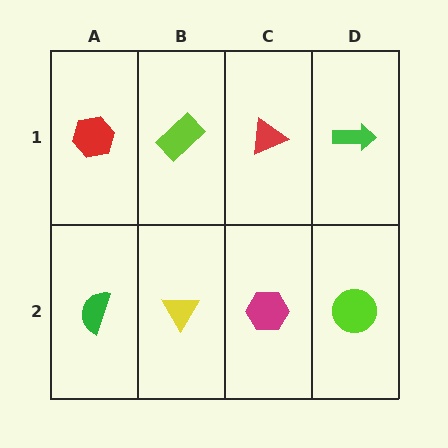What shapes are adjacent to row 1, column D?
A lime circle (row 2, column D), a red triangle (row 1, column C).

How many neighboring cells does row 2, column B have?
3.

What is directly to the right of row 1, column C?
A green arrow.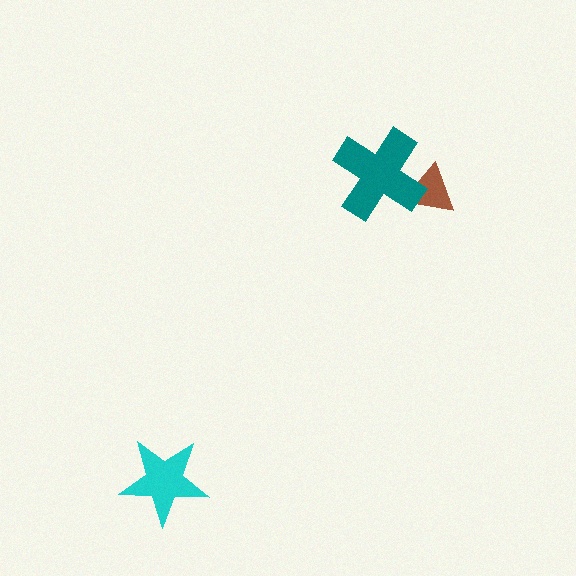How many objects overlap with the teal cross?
1 object overlaps with the teal cross.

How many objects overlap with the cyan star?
0 objects overlap with the cyan star.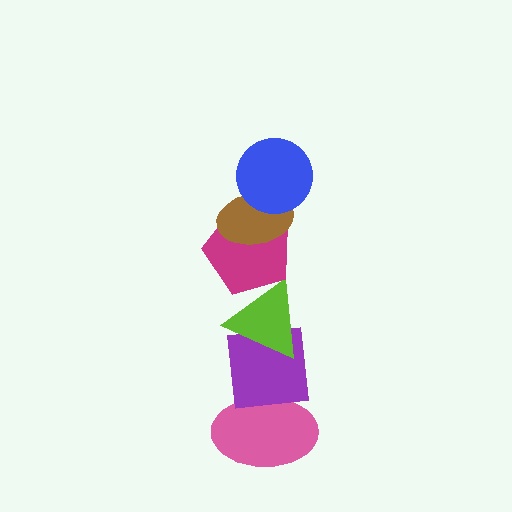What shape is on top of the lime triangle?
The magenta pentagon is on top of the lime triangle.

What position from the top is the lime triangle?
The lime triangle is 4th from the top.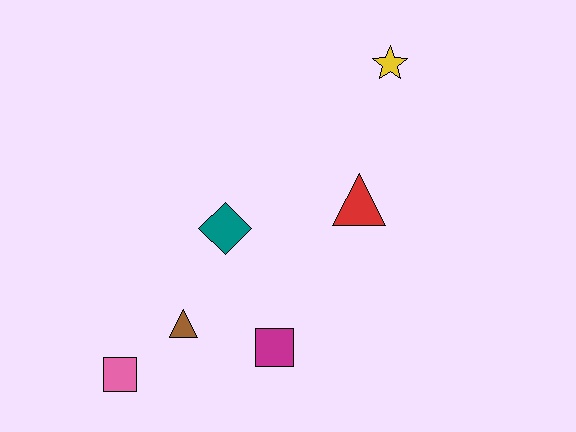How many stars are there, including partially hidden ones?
There is 1 star.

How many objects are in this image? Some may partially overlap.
There are 6 objects.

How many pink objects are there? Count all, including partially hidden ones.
There is 1 pink object.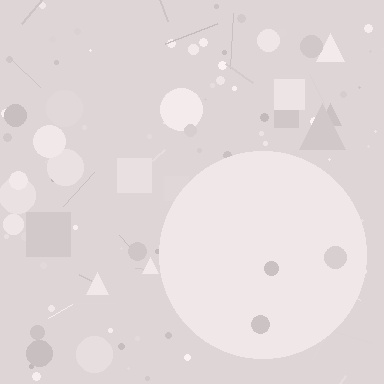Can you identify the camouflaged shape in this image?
The camouflaged shape is a circle.